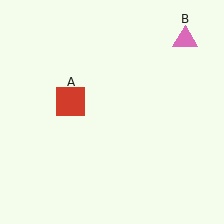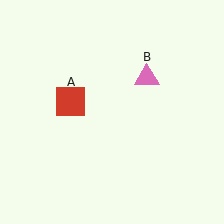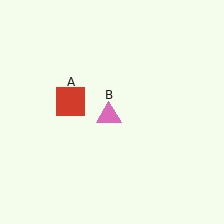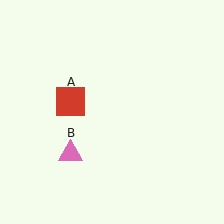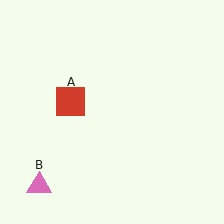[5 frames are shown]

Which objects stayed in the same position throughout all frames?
Red square (object A) remained stationary.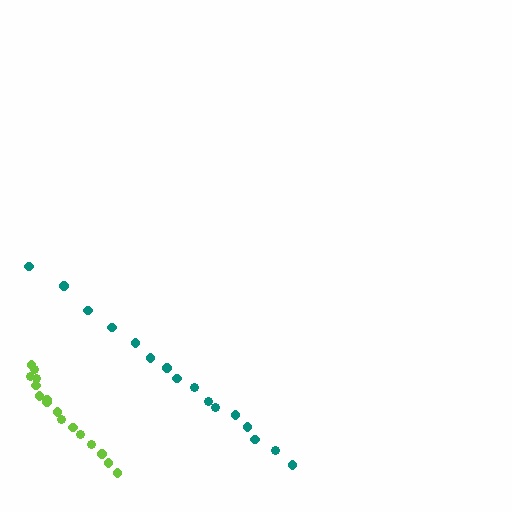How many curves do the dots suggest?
There are 2 distinct paths.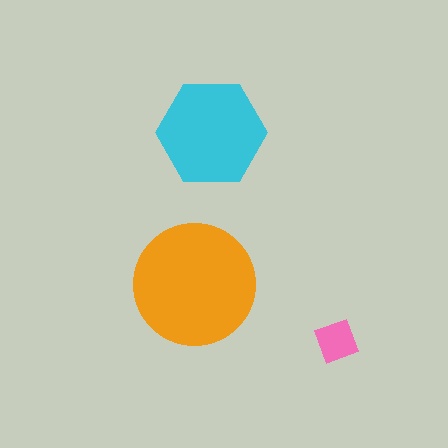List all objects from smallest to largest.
The pink diamond, the cyan hexagon, the orange circle.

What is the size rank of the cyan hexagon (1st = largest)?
2nd.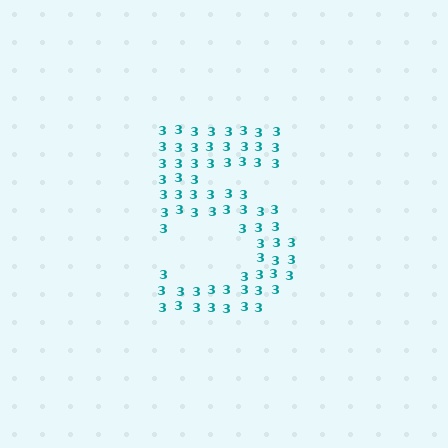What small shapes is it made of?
It is made of small digit 3's.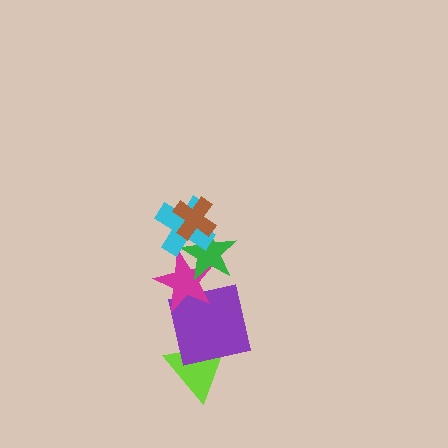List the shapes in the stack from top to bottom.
From top to bottom: the brown cross, the cyan cross, the green star, the magenta star, the purple square, the lime triangle.